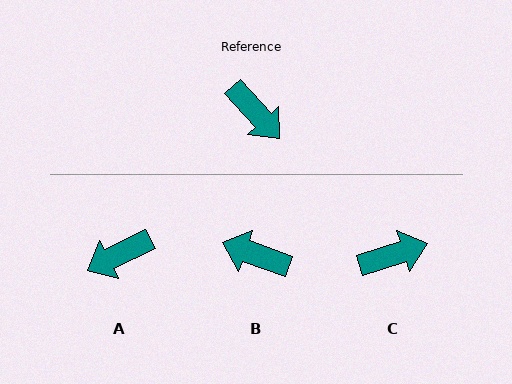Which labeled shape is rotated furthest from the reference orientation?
B, about 151 degrees away.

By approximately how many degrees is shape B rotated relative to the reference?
Approximately 151 degrees clockwise.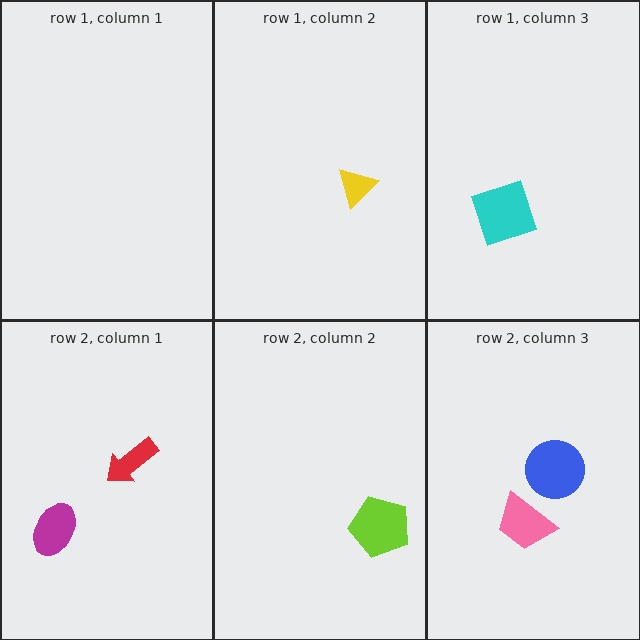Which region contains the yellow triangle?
The row 1, column 2 region.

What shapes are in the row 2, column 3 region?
The pink trapezoid, the blue circle.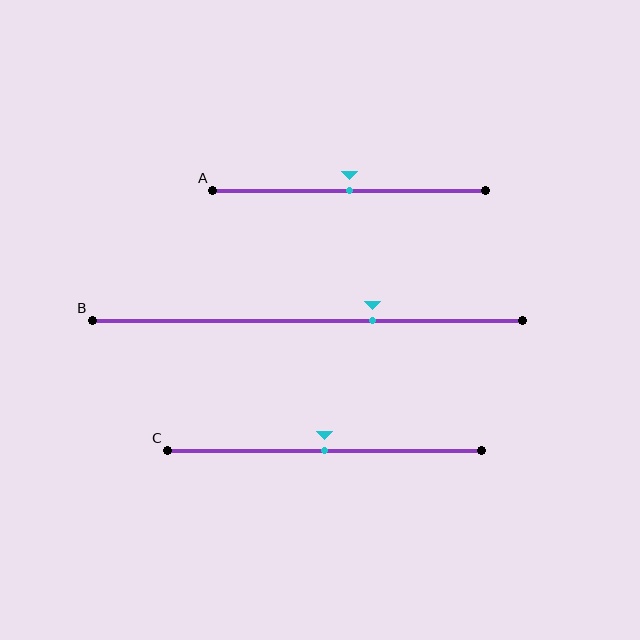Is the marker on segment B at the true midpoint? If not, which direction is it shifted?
No, the marker on segment B is shifted to the right by about 15% of the segment length.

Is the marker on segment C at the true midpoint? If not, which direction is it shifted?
Yes, the marker on segment C is at the true midpoint.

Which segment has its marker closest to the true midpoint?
Segment A has its marker closest to the true midpoint.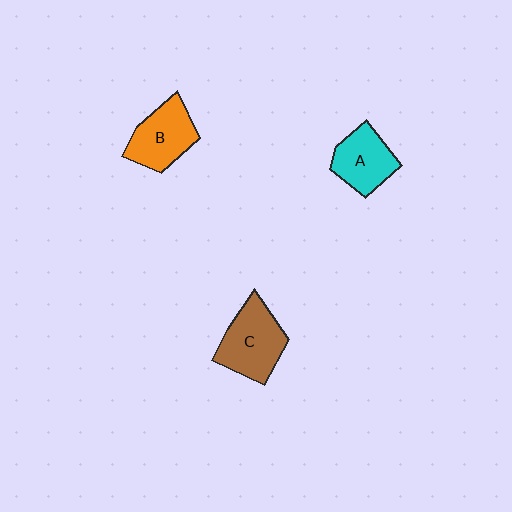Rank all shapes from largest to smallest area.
From largest to smallest: C (brown), B (orange), A (cyan).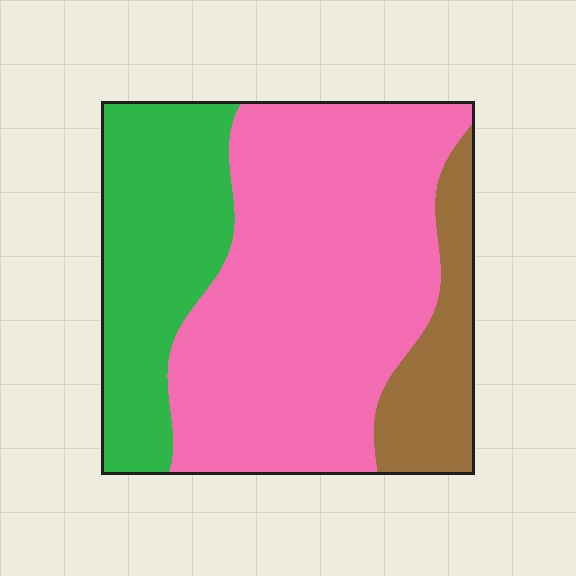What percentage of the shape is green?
Green takes up about one quarter (1/4) of the shape.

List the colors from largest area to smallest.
From largest to smallest: pink, green, brown.